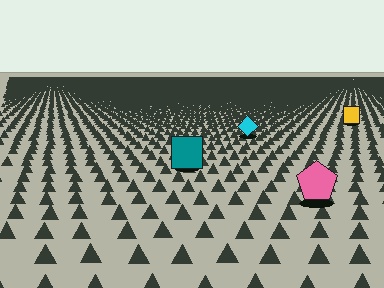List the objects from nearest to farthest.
From nearest to farthest: the pink pentagon, the teal square, the cyan diamond, the yellow square.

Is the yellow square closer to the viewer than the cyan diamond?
No. The cyan diamond is closer — you can tell from the texture gradient: the ground texture is coarser near it.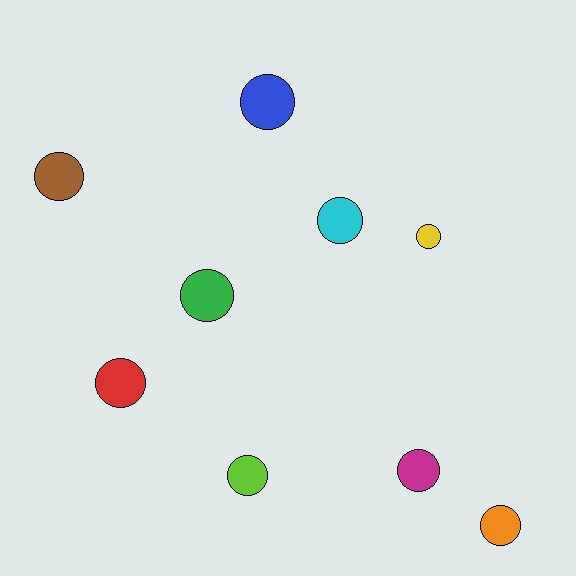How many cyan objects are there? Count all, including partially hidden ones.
There is 1 cyan object.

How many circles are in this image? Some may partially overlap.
There are 9 circles.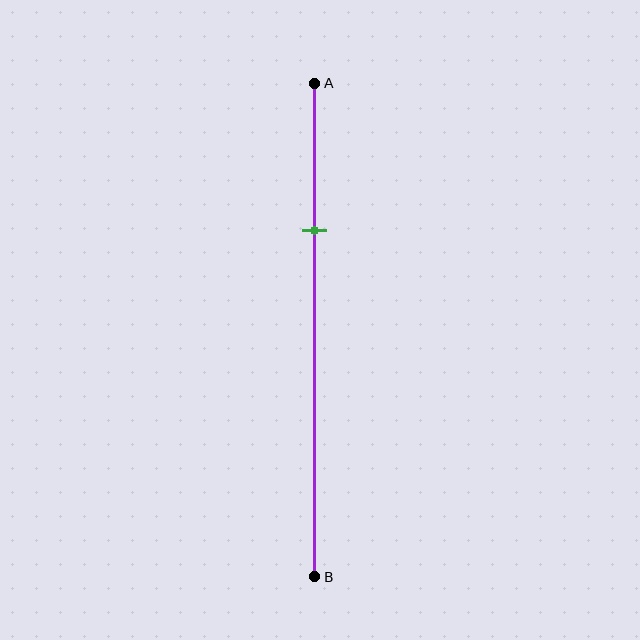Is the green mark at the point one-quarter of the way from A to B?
No, the mark is at about 30% from A, not at the 25% one-quarter point.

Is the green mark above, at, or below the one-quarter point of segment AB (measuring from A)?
The green mark is below the one-quarter point of segment AB.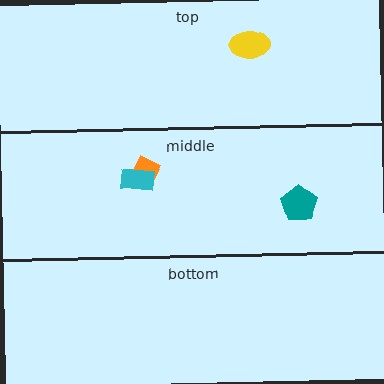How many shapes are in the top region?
1.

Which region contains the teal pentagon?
The middle region.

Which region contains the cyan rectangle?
The middle region.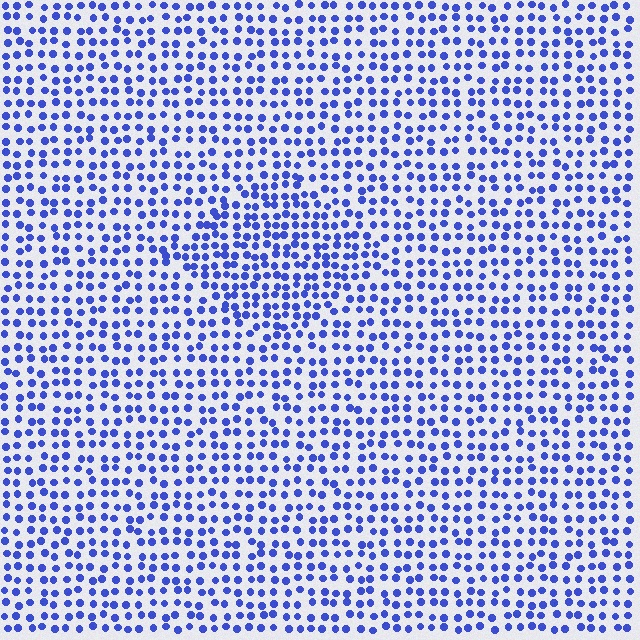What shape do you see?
I see a diamond.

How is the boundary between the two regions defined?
The boundary is defined by a change in element density (approximately 1.5x ratio). All elements are the same color, size, and shape.